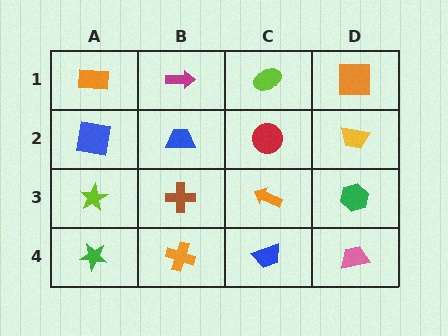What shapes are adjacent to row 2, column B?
A magenta arrow (row 1, column B), a brown cross (row 3, column B), a blue square (row 2, column A), a red circle (row 2, column C).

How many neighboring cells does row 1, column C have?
3.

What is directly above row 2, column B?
A magenta arrow.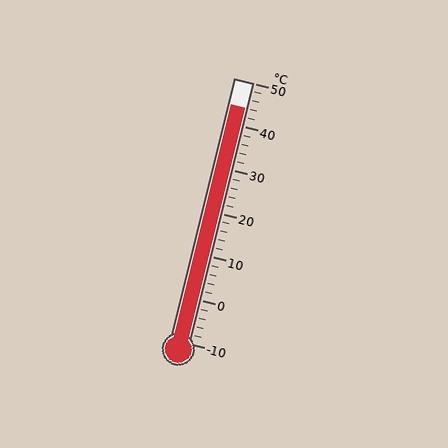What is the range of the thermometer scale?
The thermometer scale ranges from -10°C to 50°C.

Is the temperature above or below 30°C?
The temperature is above 30°C.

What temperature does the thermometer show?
The thermometer shows approximately 44°C.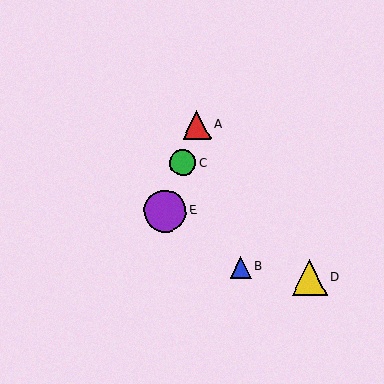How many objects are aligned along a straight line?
3 objects (A, C, E) are aligned along a straight line.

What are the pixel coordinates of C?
Object C is at (183, 163).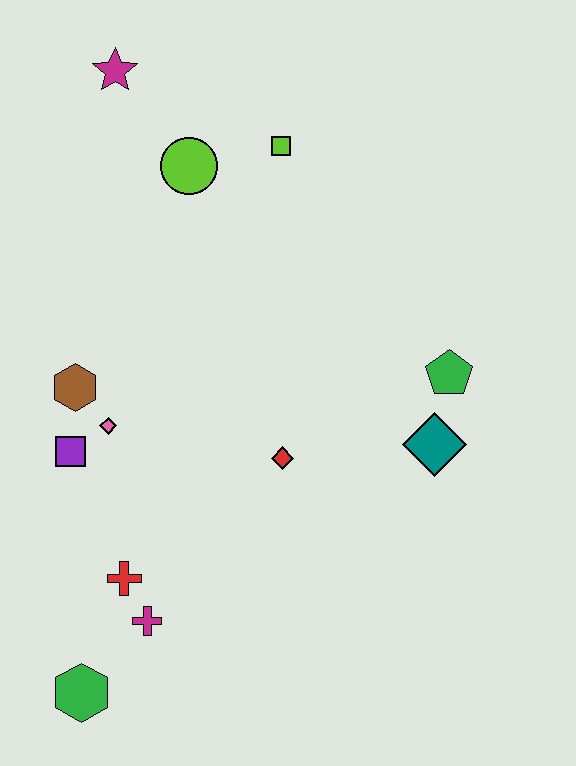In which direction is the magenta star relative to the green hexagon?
The magenta star is above the green hexagon.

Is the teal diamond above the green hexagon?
Yes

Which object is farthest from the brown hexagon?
The green pentagon is farthest from the brown hexagon.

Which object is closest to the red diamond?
The teal diamond is closest to the red diamond.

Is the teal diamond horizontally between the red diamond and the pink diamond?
No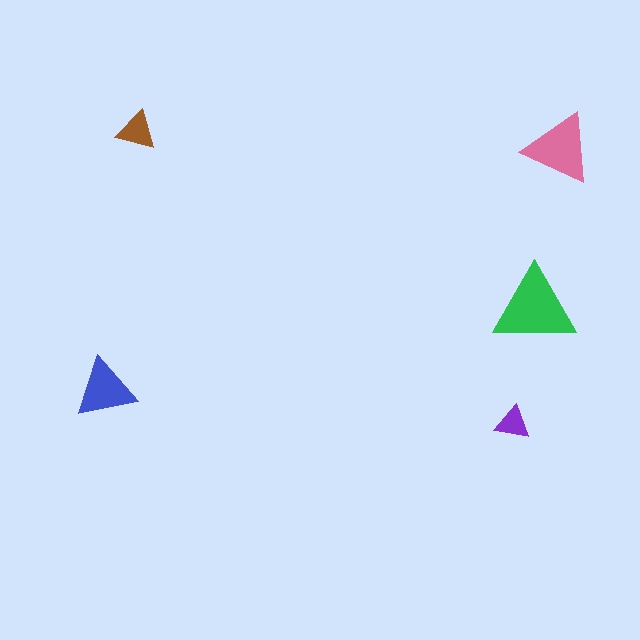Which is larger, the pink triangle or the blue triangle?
The pink one.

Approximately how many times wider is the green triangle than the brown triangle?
About 2 times wider.